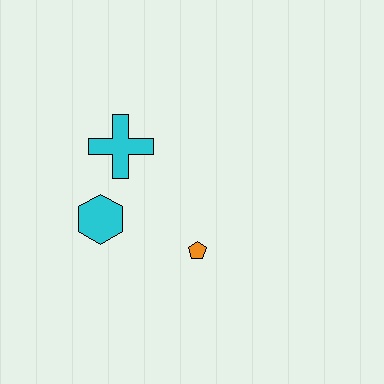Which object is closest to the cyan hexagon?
The cyan cross is closest to the cyan hexagon.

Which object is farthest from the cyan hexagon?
The orange pentagon is farthest from the cyan hexagon.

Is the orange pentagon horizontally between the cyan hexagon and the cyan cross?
No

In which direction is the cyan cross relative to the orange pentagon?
The cyan cross is above the orange pentagon.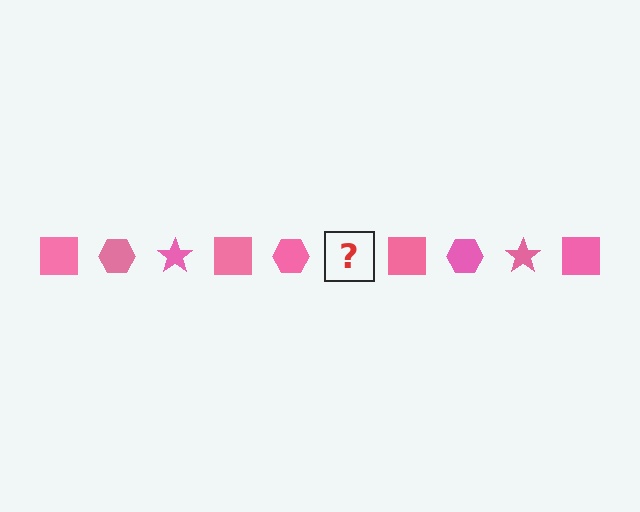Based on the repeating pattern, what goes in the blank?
The blank should be a pink star.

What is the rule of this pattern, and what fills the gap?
The rule is that the pattern cycles through square, hexagon, star shapes in pink. The gap should be filled with a pink star.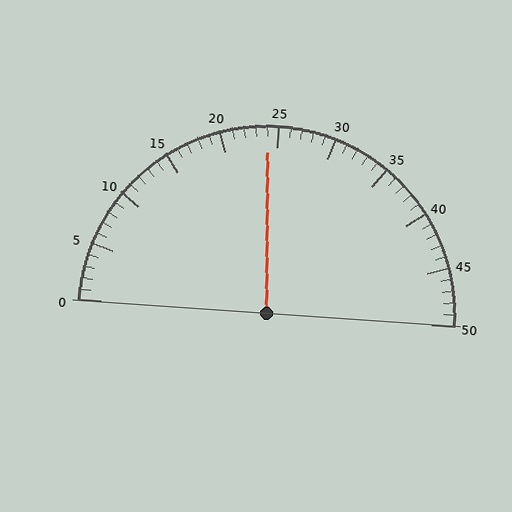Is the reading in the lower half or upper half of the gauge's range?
The reading is in the lower half of the range (0 to 50).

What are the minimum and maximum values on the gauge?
The gauge ranges from 0 to 50.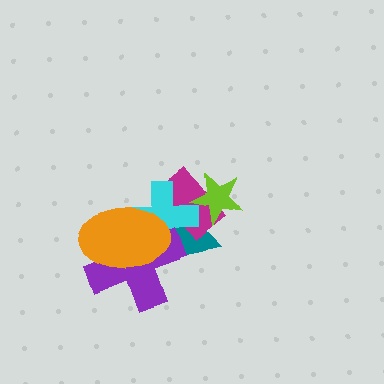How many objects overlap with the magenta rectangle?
3 objects overlap with the magenta rectangle.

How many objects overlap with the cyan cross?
4 objects overlap with the cyan cross.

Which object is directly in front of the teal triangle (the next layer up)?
The magenta rectangle is directly in front of the teal triangle.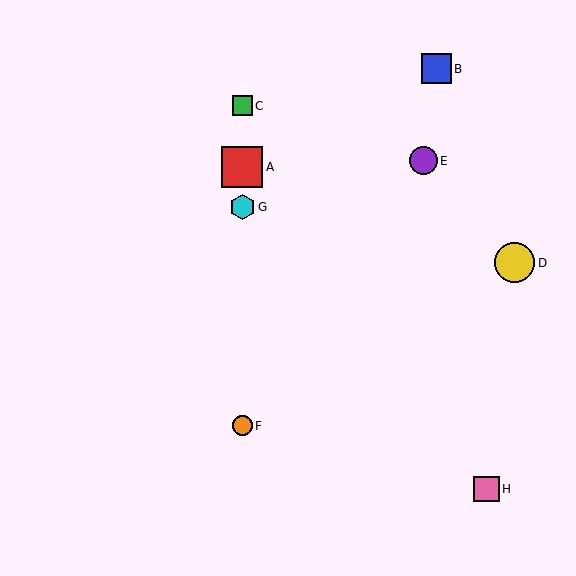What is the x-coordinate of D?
Object D is at x≈514.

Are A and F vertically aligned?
Yes, both are at x≈242.